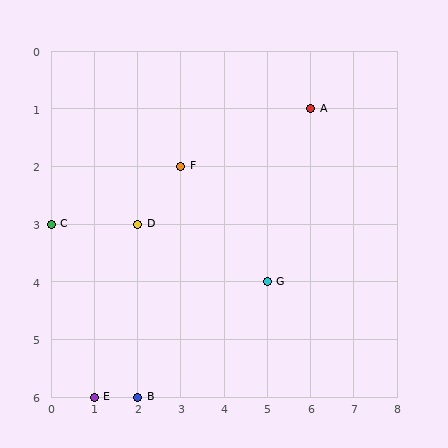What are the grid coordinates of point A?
Point A is at grid coordinates (6, 1).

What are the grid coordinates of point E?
Point E is at grid coordinates (1, 6).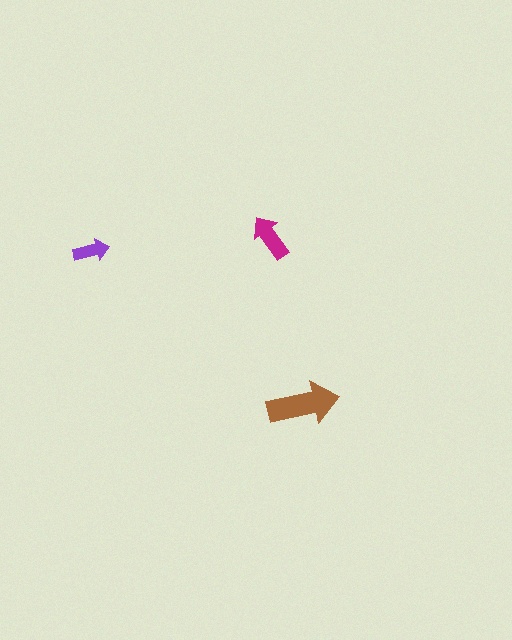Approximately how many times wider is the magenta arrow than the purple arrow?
About 1.5 times wider.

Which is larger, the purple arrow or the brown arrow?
The brown one.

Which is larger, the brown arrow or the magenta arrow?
The brown one.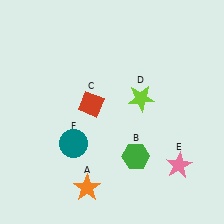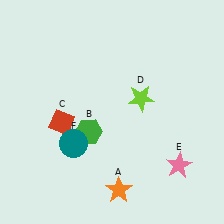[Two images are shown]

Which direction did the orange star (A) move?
The orange star (A) moved right.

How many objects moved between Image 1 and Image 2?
3 objects moved between the two images.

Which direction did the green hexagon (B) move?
The green hexagon (B) moved left.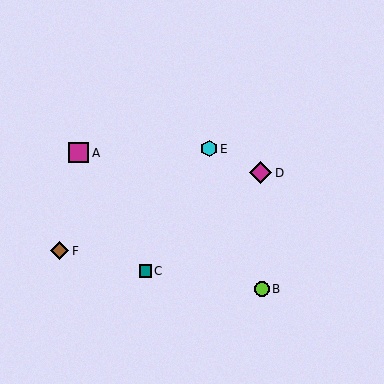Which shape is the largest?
The magenta diamond (labeled D) is the largest.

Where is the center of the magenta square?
The center of the magenta square is at (79, 153).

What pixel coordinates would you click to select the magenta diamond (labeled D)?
Click at (261, 173) to select the magenta diamond D.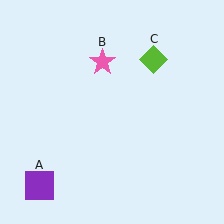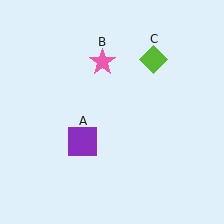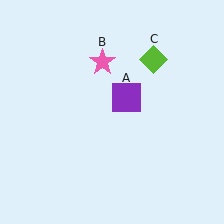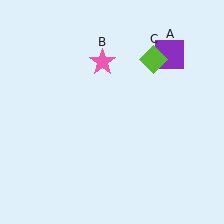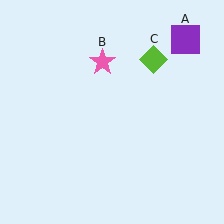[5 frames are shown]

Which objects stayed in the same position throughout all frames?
Pink star (object B) and lime diamond (object C) remained stationary.